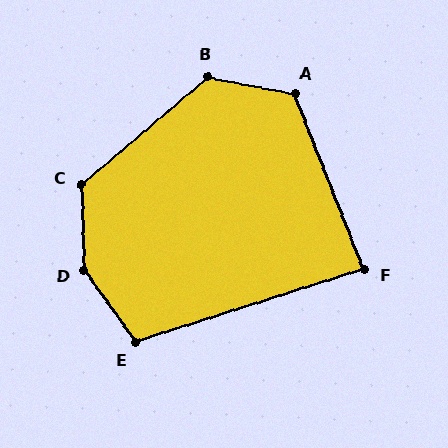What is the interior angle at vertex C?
Approximately 129 degrees (obtuse).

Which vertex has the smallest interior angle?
F, at approximately 86 degrees.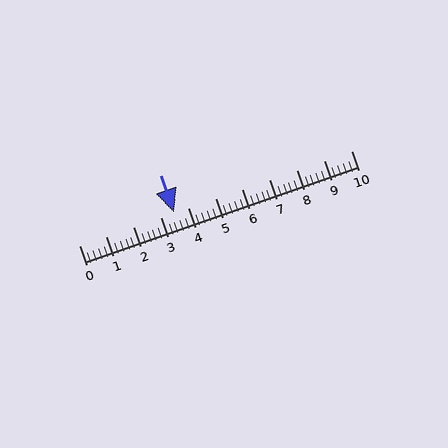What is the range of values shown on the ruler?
The ruler shows values from 0 to 10.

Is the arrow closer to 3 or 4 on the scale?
The arrow is closer to 4.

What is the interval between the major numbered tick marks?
The major tick marks are spaced 1 units apart.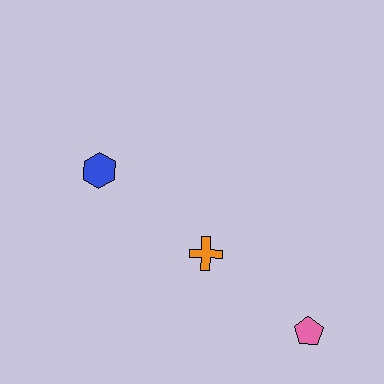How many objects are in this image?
There are 3 objects.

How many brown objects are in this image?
There are no brown objects.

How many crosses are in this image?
There is 1 cross.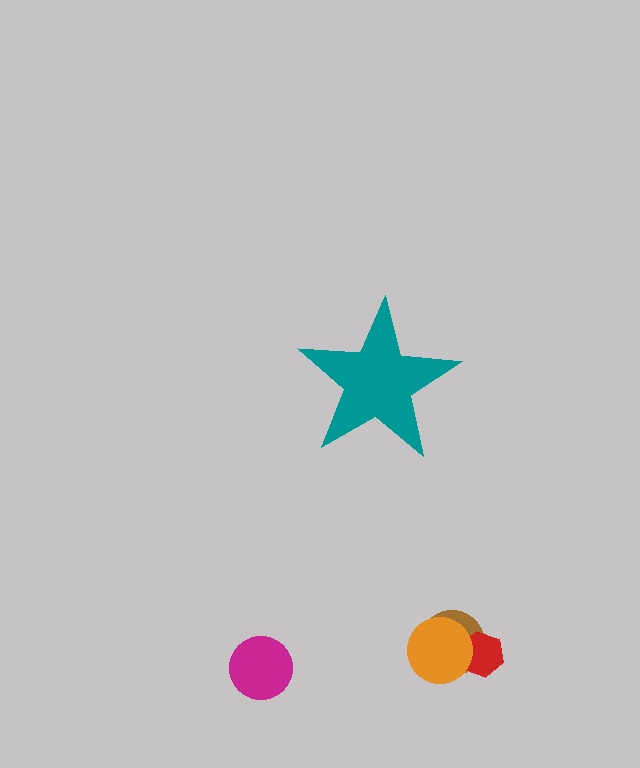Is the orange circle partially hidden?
No, the orange circle is fully visible.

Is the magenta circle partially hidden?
No, the magenta circle is fully visible.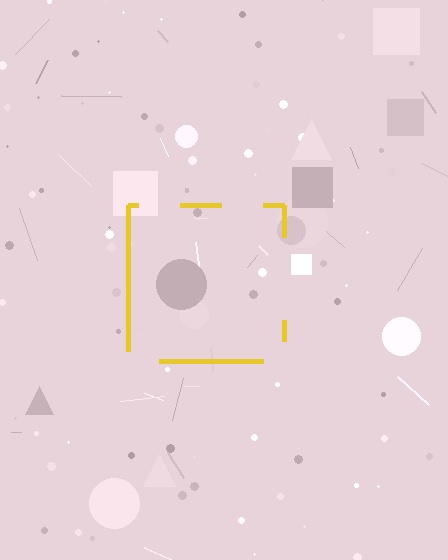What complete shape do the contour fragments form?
The contour fragments form a square.